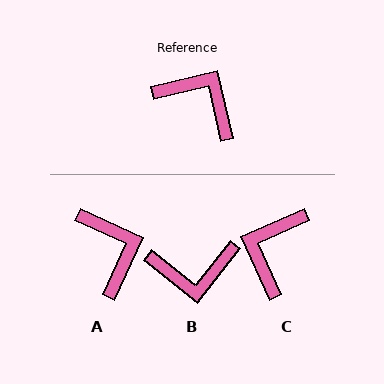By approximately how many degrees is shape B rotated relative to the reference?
Approximately 141 degrees clockwise.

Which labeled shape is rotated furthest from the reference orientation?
B, about 141 degrees away.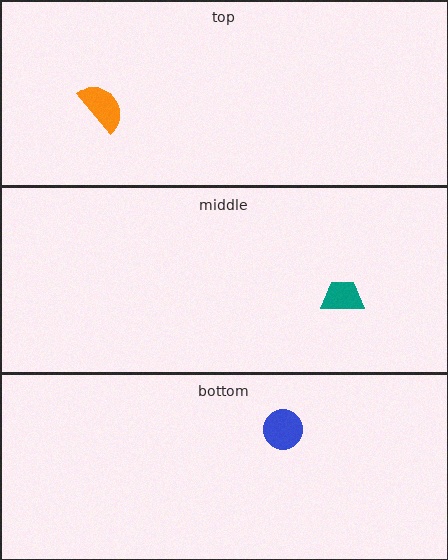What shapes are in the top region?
The orange semicircle.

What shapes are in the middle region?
The teal trapezoid.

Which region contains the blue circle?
The bottom region.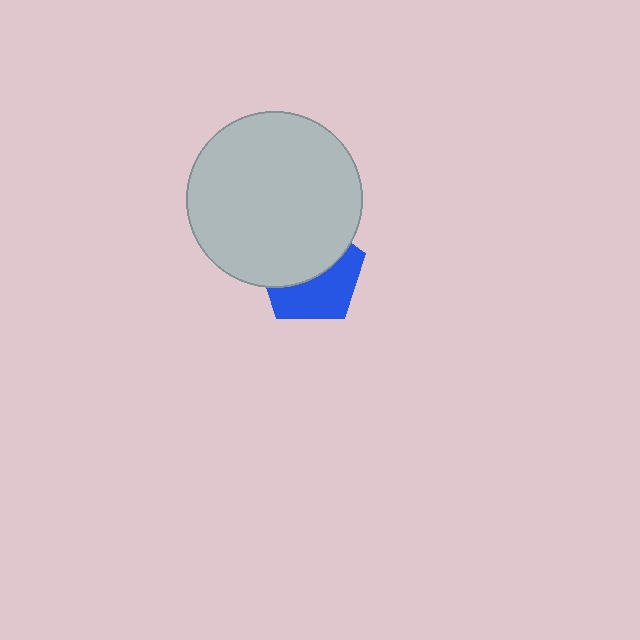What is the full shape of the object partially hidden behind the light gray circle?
The partially hidden object is a blue pentagon.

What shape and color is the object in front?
The object in front is a light gray circle.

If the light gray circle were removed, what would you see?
You would see the complete blue pentagon.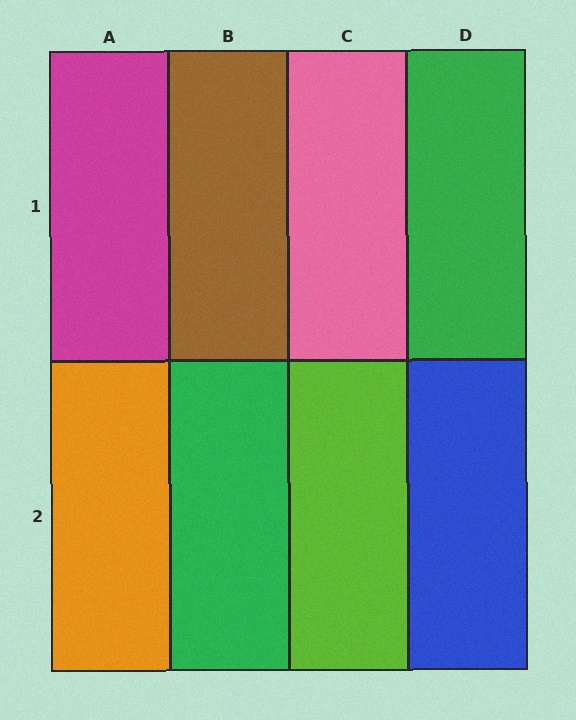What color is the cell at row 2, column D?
Blue.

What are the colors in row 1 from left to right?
Magenta, brown, pink, green.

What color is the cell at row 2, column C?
Lime.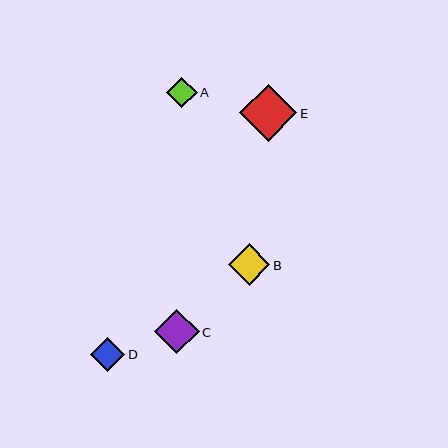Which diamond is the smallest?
Diamond A is the smallest with a size of approximately 31 pixels.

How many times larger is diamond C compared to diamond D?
Diamond C is approximately 1.3 times the size of diamond D.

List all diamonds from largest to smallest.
From largest to smallest: E, C, B, D, A.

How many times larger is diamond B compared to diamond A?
Diamond B is approximately 1.3 times the size of diamond A.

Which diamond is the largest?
Diamond E is the largest with a size of approximately 57 pixels.